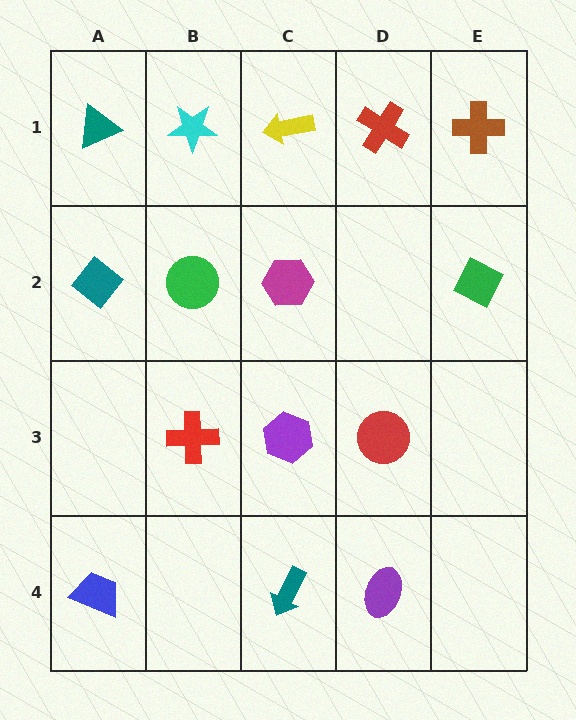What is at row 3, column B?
A red cross.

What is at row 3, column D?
A red circle.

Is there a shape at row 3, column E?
No, that cell is empty.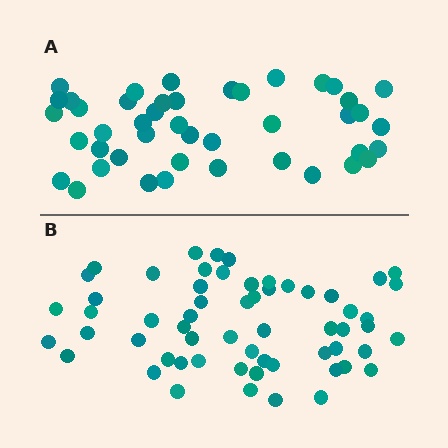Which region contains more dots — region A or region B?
Region B (the bottom region) has more dots.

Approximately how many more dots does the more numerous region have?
Region B has approximately 15 more dots than region A.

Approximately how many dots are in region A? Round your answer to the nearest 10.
About 40 dots. (The exact count is 44, which rounds to 40.)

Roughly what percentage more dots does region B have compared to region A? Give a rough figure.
About 35% more.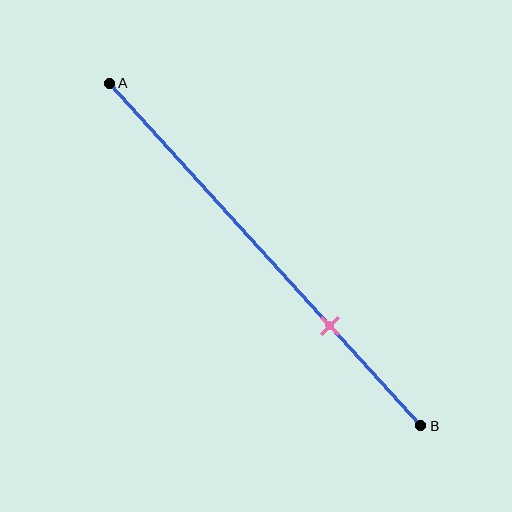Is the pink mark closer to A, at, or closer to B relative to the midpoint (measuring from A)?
The pink mark is closer to point B than the midpoint of segment AB.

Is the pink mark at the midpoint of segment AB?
No, the mark is at about 70% from A, not at the 50% midpoint.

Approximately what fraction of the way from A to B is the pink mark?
The pink mark is approximately 70% of the way from A to B.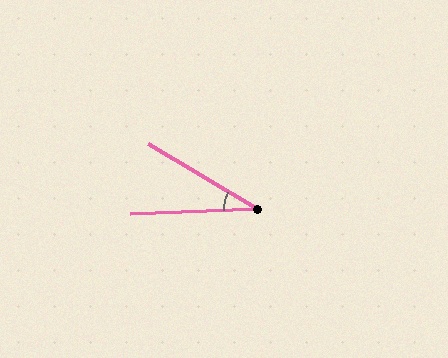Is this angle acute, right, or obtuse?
It is acute.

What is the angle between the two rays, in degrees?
Approximately 33 degrees.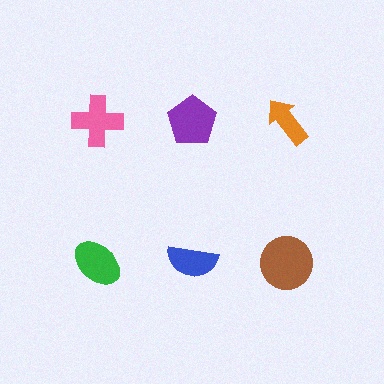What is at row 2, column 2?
A blue semicircle.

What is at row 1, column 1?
A pink cross.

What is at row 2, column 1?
A green ellipse.